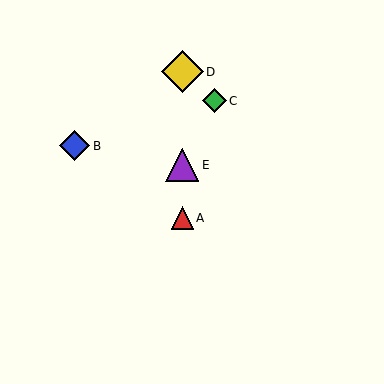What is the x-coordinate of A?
Object A is at x≈182.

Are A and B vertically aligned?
No, A is at x≈182 and B is at x≈75.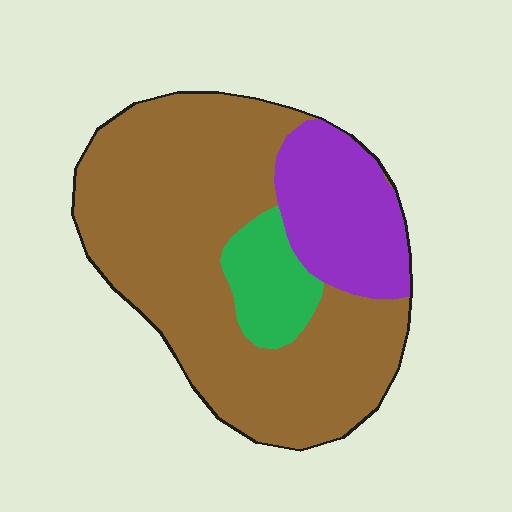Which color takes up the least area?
Green, at roughly 10%.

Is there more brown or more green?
Brown.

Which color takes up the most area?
Brown, at roughly 70%.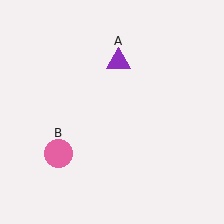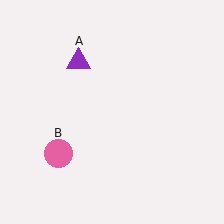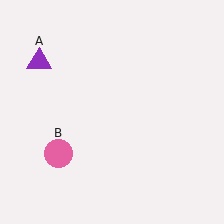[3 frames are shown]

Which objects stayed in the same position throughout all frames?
Pink circle (object B) remained stationary.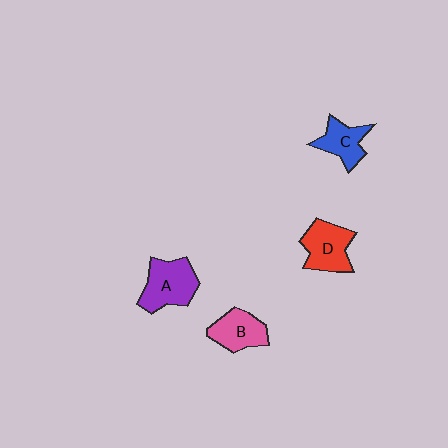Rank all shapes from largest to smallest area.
From largest to smallest: A (purple), D (red), B (pink), C (blue).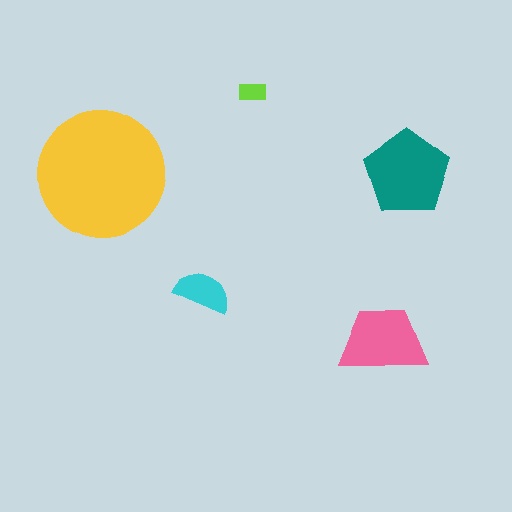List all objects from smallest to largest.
The lime rectangle, the cyan semicircle, the pink trapezoid, the teal pentagon, the yellow circle.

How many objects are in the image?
There are 5 objects in the image.